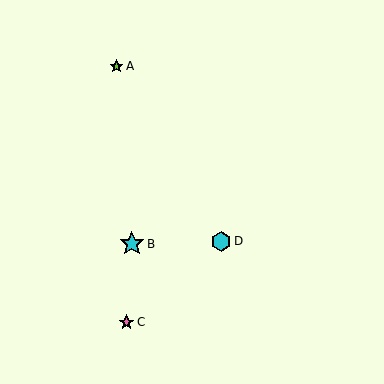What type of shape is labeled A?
Shape A is a lime star.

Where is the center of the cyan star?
The center of the cyan star is at (132, 244).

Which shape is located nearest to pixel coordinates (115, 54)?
The lime star (labeled A) at (117, 66) is nearest to that location.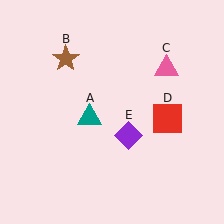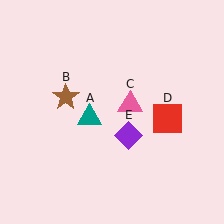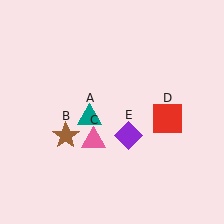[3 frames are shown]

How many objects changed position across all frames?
2 objects changed position: brown star (object B), pink triangle (object C).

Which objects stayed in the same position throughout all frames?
Teal triangle (object A) and red square (object D) and purple diamond (object E) remained stationary.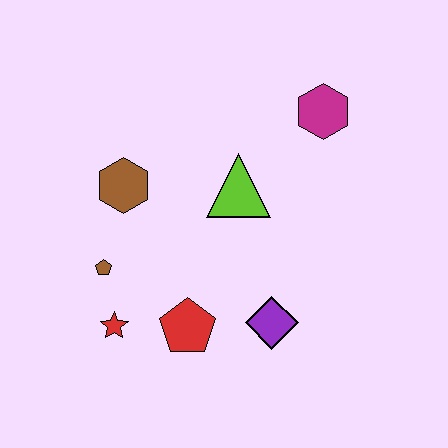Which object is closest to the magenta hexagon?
The lime triangle is closest to the magenta hexagon.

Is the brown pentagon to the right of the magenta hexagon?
No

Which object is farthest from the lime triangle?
The red star is farthest from the lime triangle.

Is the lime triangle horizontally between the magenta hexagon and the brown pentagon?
Yes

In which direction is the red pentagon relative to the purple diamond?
The red pentagon is to the left of the purple diamond.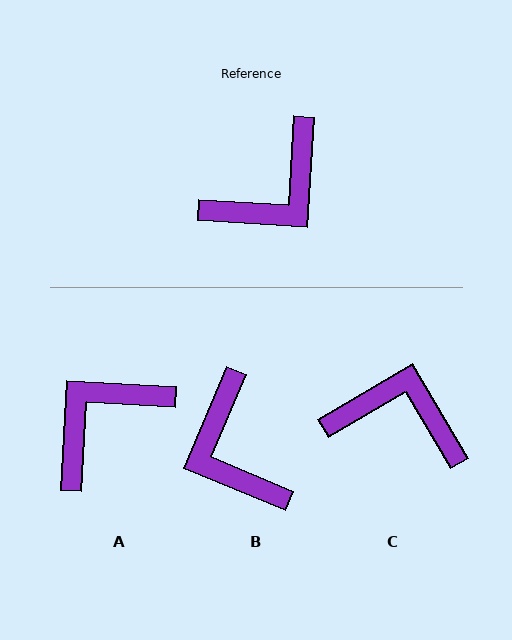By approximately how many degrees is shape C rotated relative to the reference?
Approximately 124 degrees counter-clockwise.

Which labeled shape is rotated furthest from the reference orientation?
A, about 180 degrees away.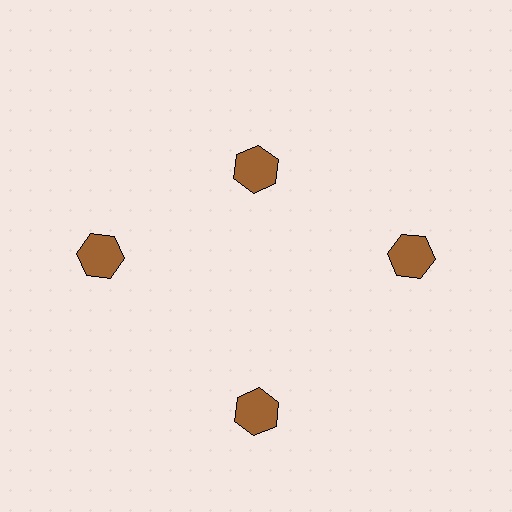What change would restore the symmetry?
The symmetry would be restored by moving it outward, back onto the ring so that all 4 hexagons sit at equal angles and equal distance from the center.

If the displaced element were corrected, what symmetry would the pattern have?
It would have 4-fold rotational symmetry — the pattern would map onto itself every 90 degrees.